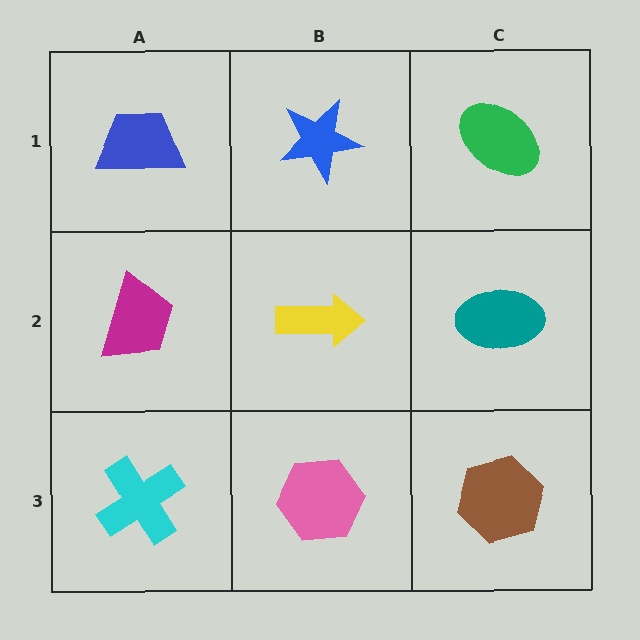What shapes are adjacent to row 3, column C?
A teal ellipse (row 2, column C), a pink hexagon (row 3, column B).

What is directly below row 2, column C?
A brown hexagon.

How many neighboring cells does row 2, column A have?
3.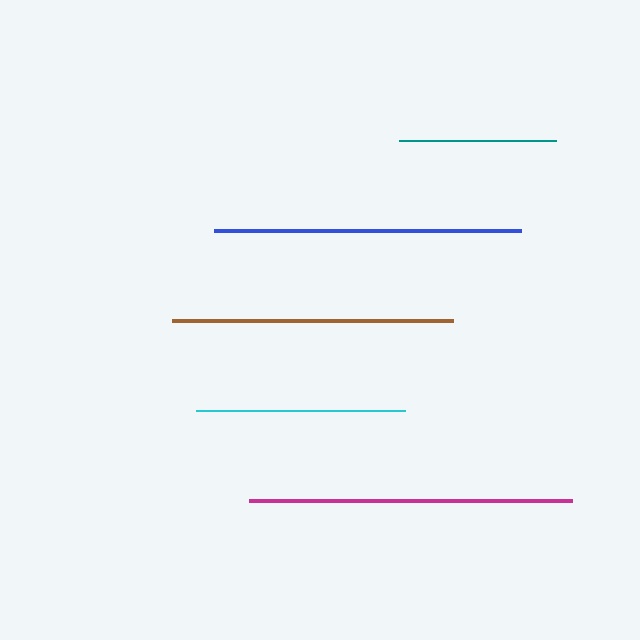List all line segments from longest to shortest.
From longest to shortest: magenta, blue, brown, cyan, teal.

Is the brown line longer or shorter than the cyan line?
The brown line is longer than the cyan line.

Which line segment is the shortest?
The teal line is the shortest at approximately 157 pixels.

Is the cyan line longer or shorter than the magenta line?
The magenta line is longer than the cyan line.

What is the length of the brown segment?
The brown segment is approximately 281 pixels long.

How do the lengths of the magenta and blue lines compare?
The magenta and blue lines are approximately the same length.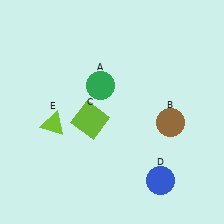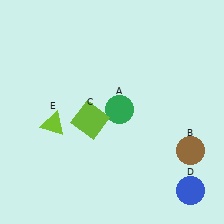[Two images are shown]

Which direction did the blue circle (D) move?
The blue circle (D) moved right.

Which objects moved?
The objects that moved are: the green circle (A), the brown circle (B), the blue circle (D).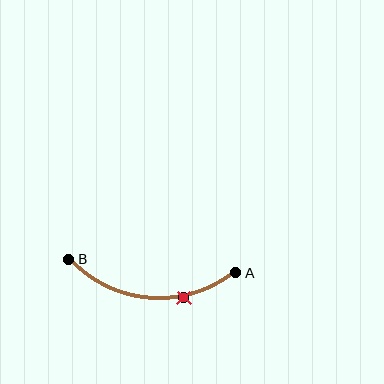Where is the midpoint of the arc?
The arc midpoint is the point on the curve farthest from the straight line joining A and B. It sits below that line.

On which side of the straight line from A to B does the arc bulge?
The arc bulges below the straight line connecting A and B.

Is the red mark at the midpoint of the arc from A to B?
No. The red mark lies on the arc but is closer to endpoint A. The arc midpoint would be at the point on the curve equidistant along the arc from both A and B.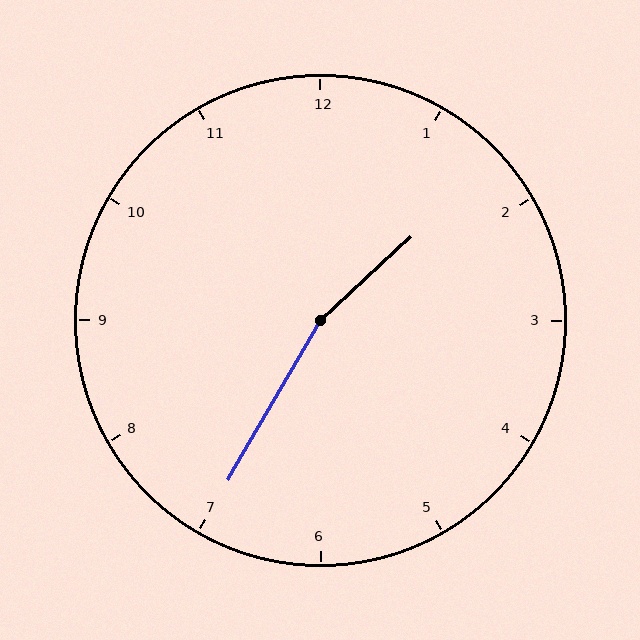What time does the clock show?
1:35.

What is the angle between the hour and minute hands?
Approximately 162 degrees.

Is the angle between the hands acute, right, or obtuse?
It is obtuse.